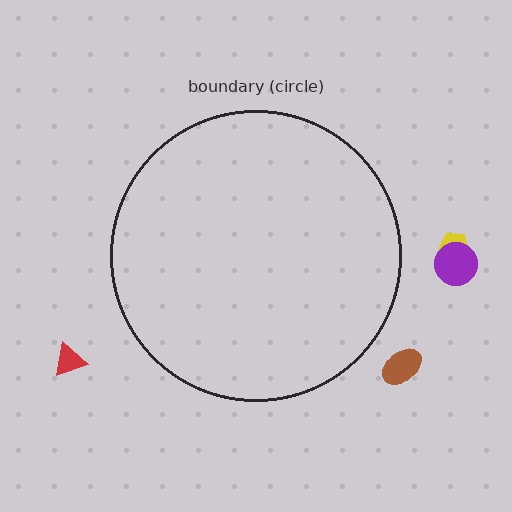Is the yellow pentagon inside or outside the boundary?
Outside.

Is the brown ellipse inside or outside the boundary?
Outside.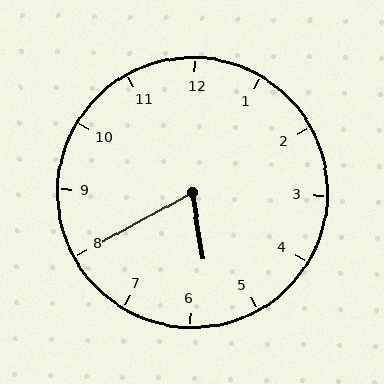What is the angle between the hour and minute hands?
Approximately 70 degrees.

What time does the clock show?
5:40.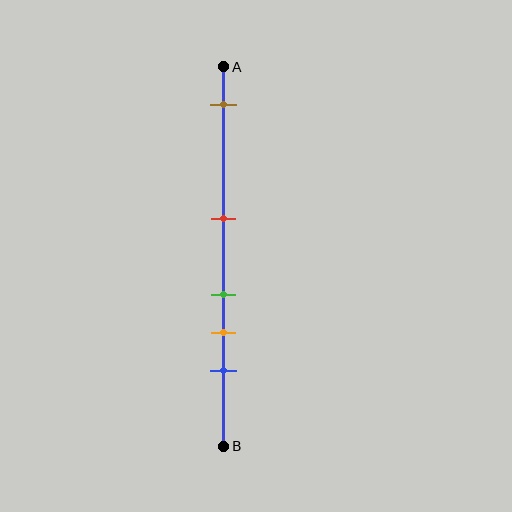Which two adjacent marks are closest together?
The green and orange marks are the closest adjacent pair.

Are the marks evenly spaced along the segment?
No, the marks are not evenly spaced.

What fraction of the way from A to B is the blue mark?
The blue mark is approximately 80% (0.8) of the way from A to B.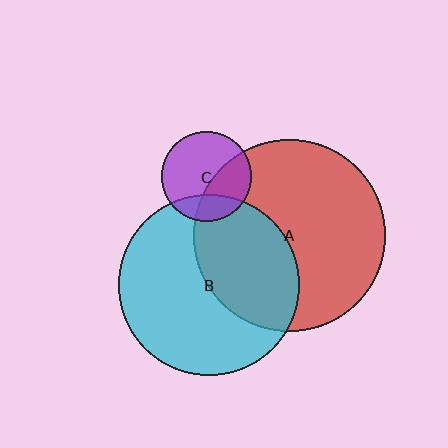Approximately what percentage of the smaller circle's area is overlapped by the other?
Approximately 20%.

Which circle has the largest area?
Circle A (red).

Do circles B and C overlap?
Yes.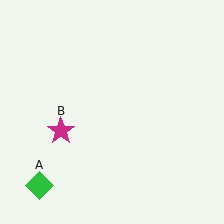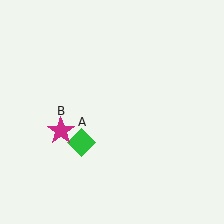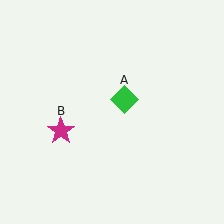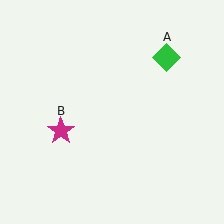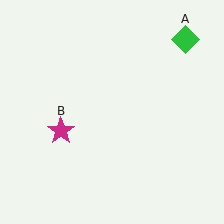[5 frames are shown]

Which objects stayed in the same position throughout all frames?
Magenta star (object B) remained stationary.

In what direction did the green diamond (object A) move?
The green diamond (object A) moved up and to the right.